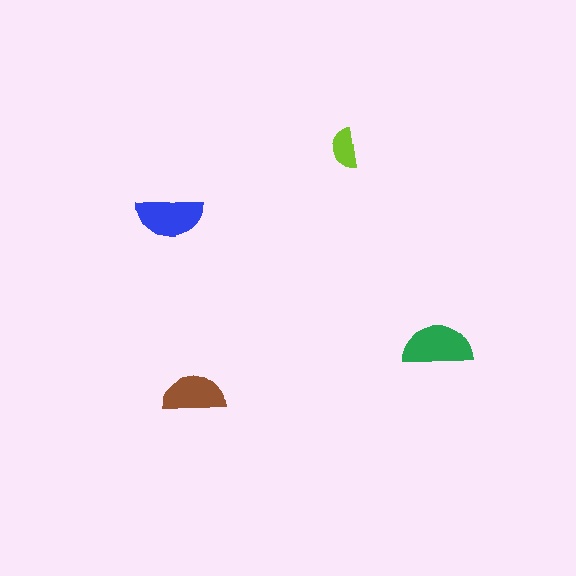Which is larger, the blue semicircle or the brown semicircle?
The blue one.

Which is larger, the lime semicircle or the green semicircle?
The green one.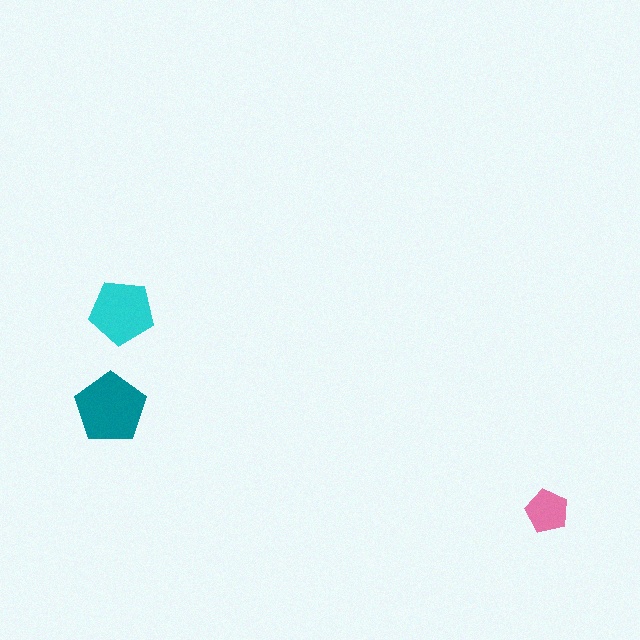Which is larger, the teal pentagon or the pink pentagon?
The teal one.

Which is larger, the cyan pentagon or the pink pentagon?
The cyan one.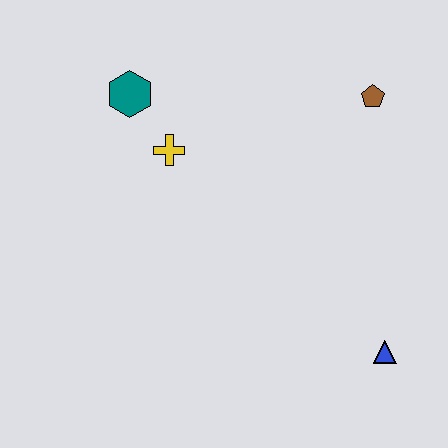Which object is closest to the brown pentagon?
The yellow cross is closest to the brown pentagon.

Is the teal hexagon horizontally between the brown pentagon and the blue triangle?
No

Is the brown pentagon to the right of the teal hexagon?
Yes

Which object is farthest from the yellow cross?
The blue triangle is farthest from the yellow cross.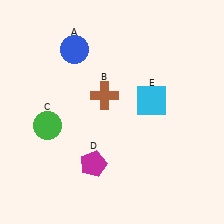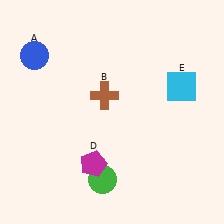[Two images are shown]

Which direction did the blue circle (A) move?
The blue circle (A) moved left.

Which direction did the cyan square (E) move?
The cyan square (E) moved right.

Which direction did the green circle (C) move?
The green circle (C) moved right.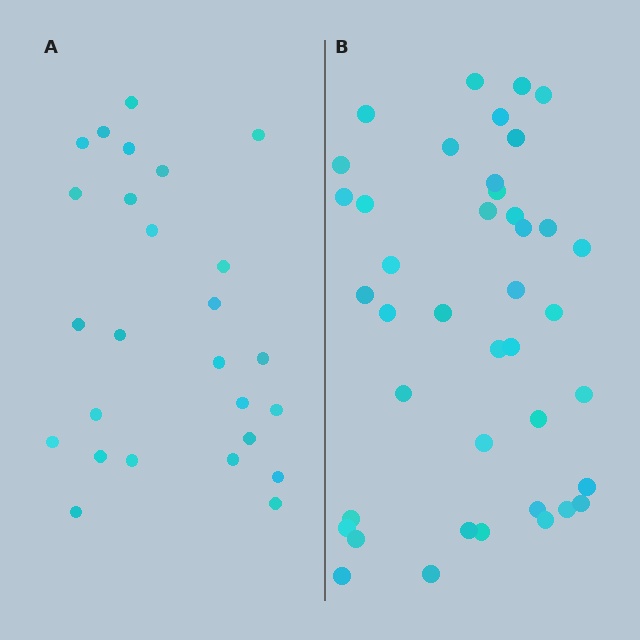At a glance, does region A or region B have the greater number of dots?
Region B (the right region) has more dots.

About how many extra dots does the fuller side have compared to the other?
Region B has approximately 15 more dots than region A.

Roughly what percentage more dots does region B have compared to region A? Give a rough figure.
About 60% more.